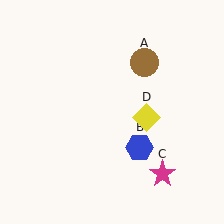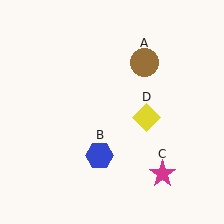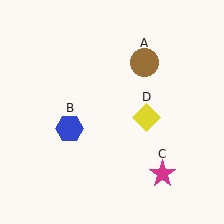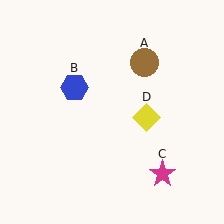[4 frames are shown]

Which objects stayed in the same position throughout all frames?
Brown circle (object A) and magenta star (object C) and yellow diamond (object D) remained stationary.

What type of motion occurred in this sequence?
The blue hexagon (object B) rotated clockwise around the center of the scene.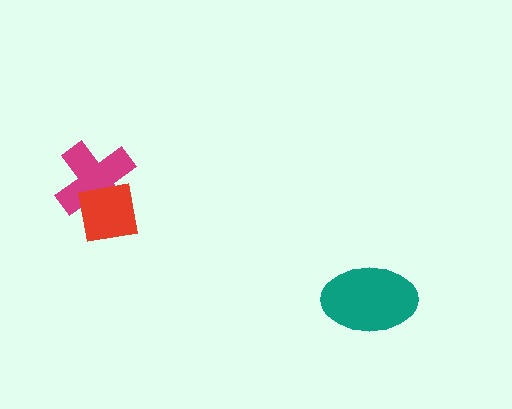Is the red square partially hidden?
No, no other shape covers it.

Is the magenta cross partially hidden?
Yes, it is partially covered by another shape.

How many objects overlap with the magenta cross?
1 object overlaps with the magenta cross.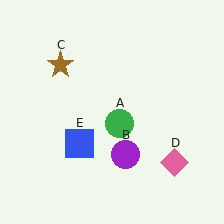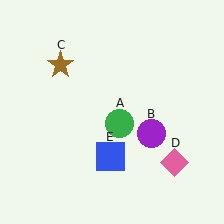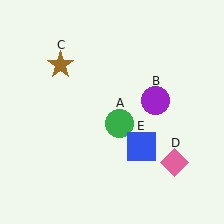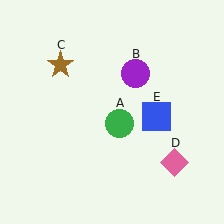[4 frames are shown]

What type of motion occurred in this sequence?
The purple circle (object B), blue square (object E) rotated counterclockwise around the center of the scene.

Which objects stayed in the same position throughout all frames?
Green circle (object A) and brown star (object C) and pink diamond (object D) remained stationary.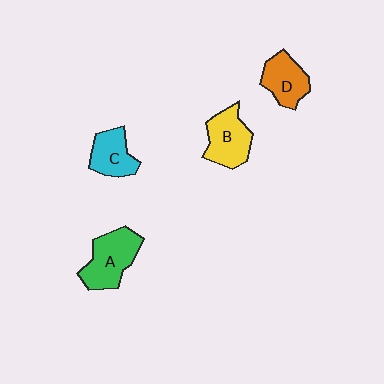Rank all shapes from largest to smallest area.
From largest to smallest: A (green), B (yellow), D (orange), C (cyan).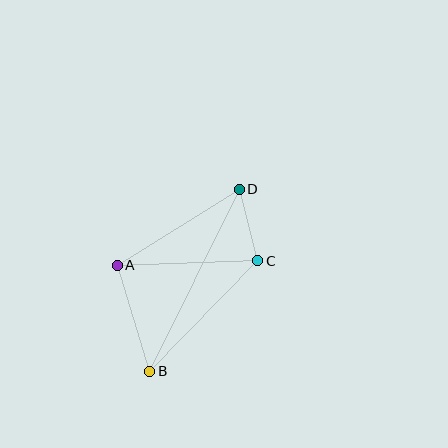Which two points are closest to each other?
Points C and D are closest to each other.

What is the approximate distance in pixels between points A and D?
The distance between A and D is approximately 144 pixels.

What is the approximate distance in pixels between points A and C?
The distance between A and C is approximately 140 pixels.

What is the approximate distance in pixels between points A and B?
The distance between A and B is approximately 111 pixels.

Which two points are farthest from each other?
Points B and D are farthest from each other.